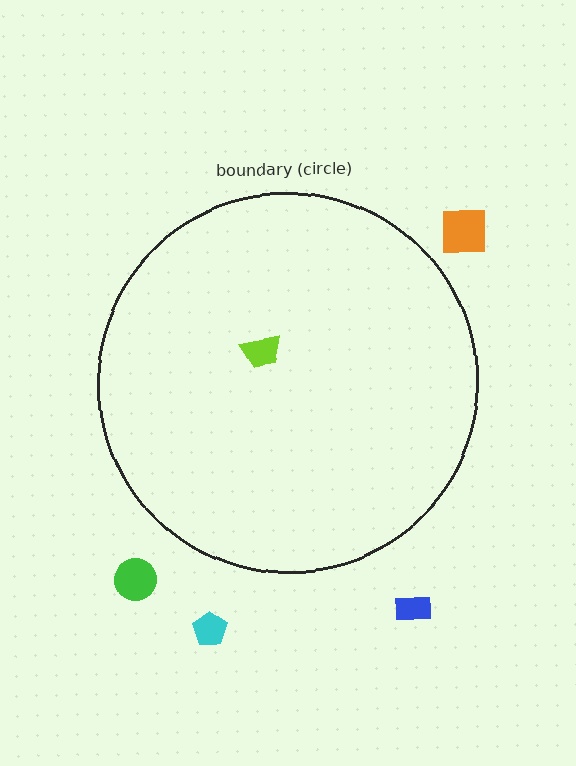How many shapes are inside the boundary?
1 inside, 4 outside.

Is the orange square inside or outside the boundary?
Outside.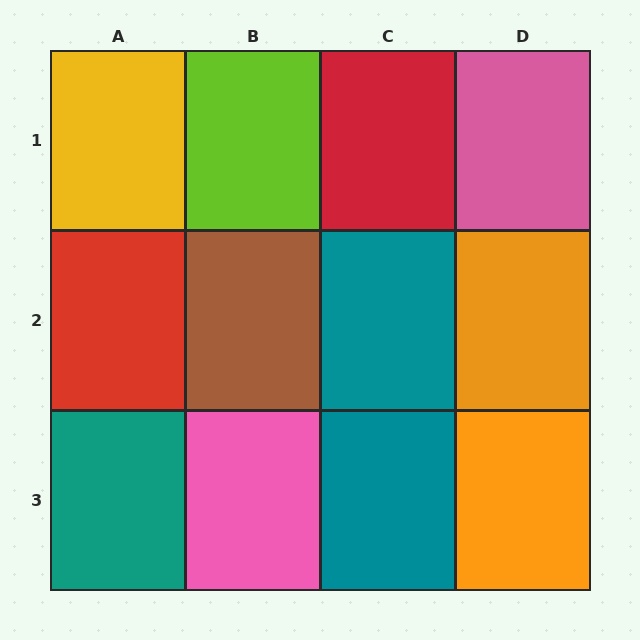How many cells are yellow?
1 cell is yellow.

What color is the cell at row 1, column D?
Pink.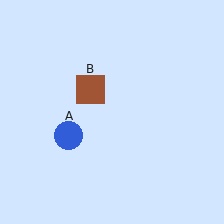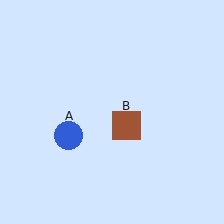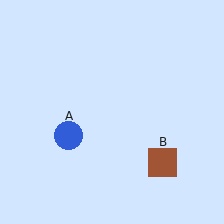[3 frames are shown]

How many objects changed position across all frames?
1 object changed position: brown square (object B).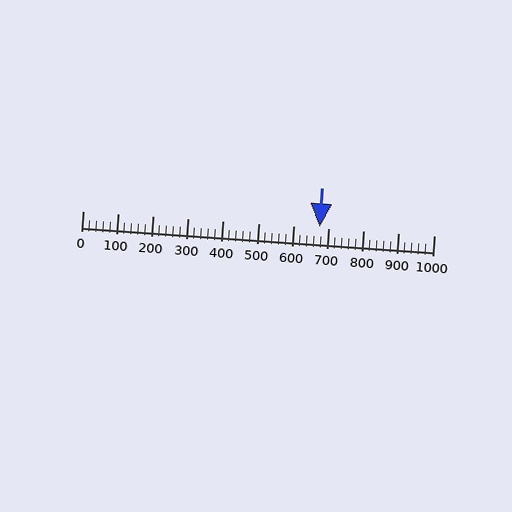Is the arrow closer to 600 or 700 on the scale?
The arrow is closer to 700.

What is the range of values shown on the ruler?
The ruler shows values from 0 to 1000.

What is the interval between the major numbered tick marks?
The major tick marks are spaced 100 units apart.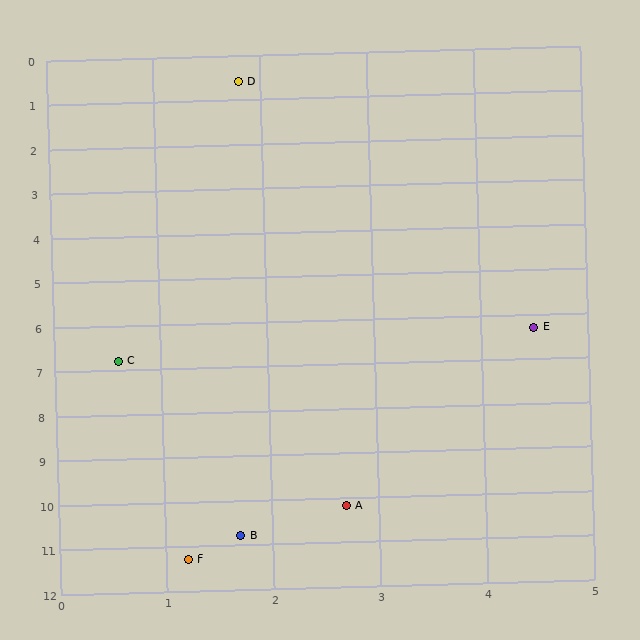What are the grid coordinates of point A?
Point A is at approximately (2.7, 10.2).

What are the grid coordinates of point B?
Point B is at approximately (1.7, 10.8).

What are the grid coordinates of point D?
Point D is at approximately (1.8, 0.6).